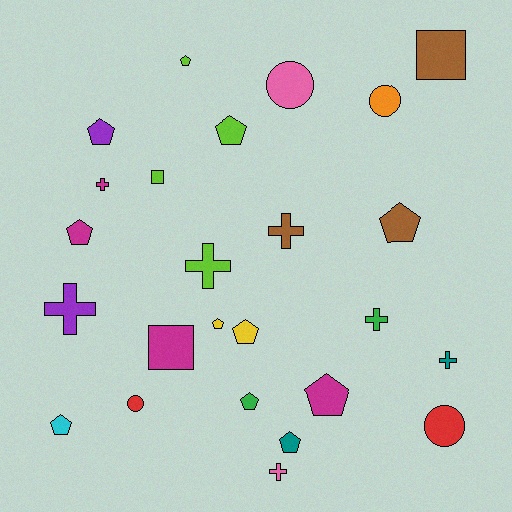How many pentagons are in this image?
There are 11 pentagons.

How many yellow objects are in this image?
There are 2 yellow objects.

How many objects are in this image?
There are 25 objects.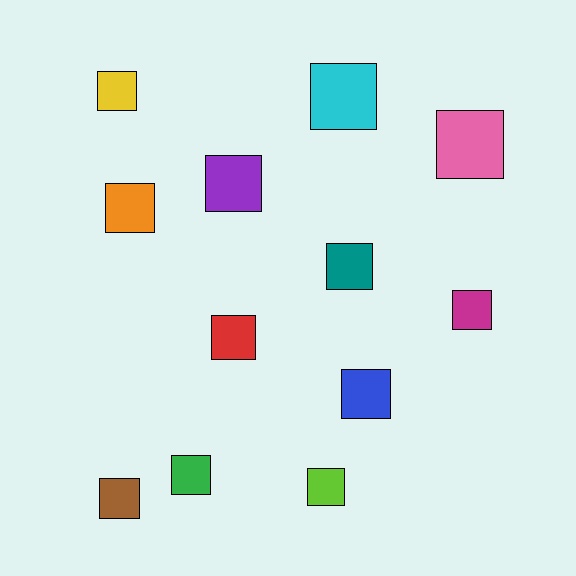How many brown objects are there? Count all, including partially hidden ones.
There is 1 brown object.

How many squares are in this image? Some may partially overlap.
There are 12 squares.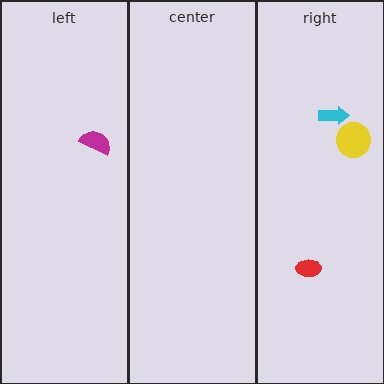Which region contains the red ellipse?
The right region.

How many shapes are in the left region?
1.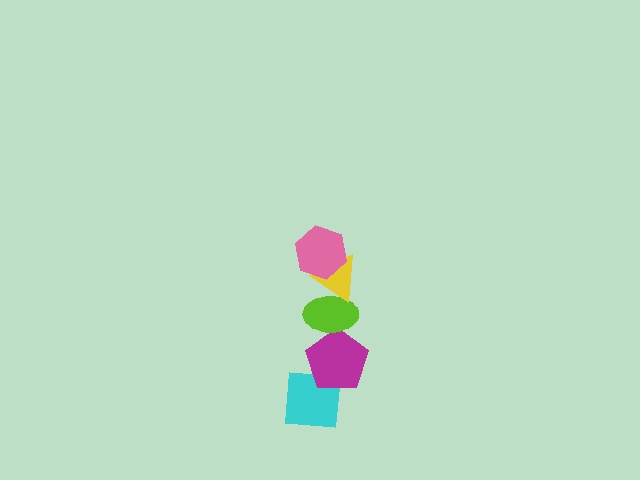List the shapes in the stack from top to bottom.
From top to bottom: the pink hexagon, the yellow triangle, the lime ellipse, the magenta pentagon, the cyan square.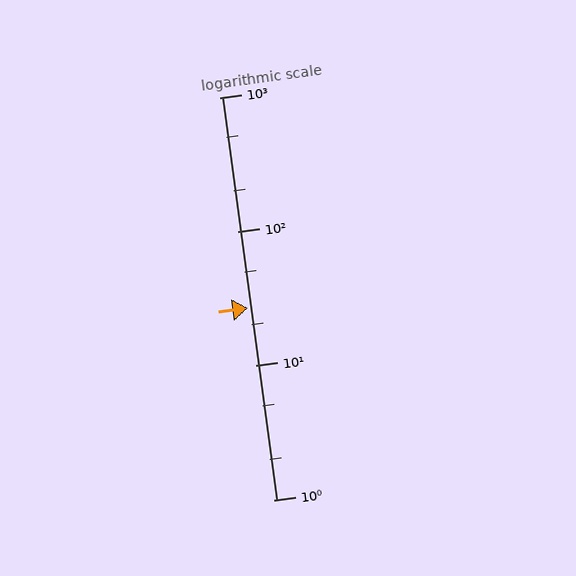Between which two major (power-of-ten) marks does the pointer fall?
The pointer is between 10 and 100.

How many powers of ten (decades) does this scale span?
The scale spans 3 decades, from 1 to 1000.